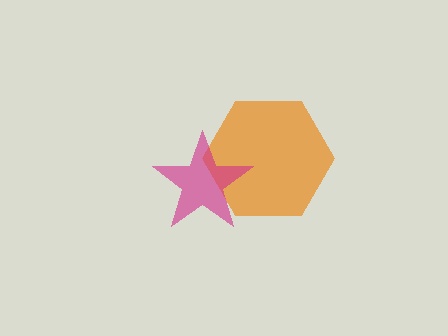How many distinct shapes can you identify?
There are 2 distinct shapes: an orange hexagon, a magenta star.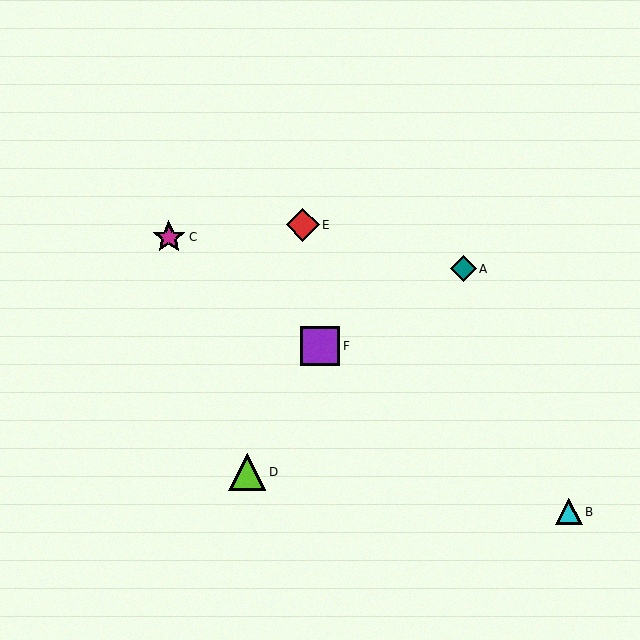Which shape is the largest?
The purple square (labeled F) is the largest.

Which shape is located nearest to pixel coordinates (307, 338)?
The purple square (labeled F) at (320, 346) is nearest to that location.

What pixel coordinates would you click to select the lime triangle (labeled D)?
Click at (247, 472) to select the lime triangle D.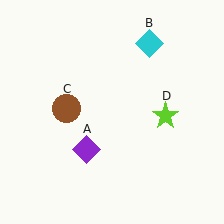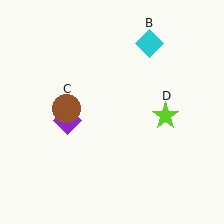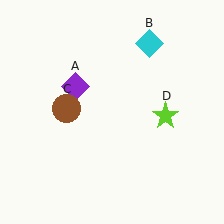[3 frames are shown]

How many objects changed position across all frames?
1 object changed position: purple diamond (object A).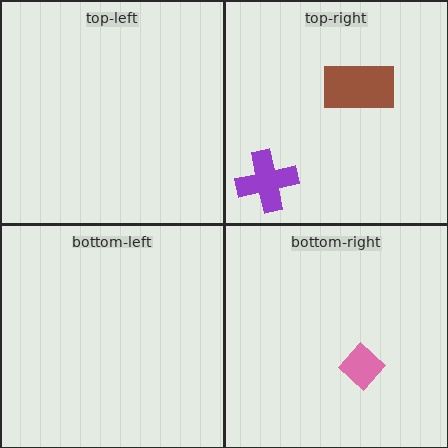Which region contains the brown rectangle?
The top-right region.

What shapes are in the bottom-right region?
The pink diamond.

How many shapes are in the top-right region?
2.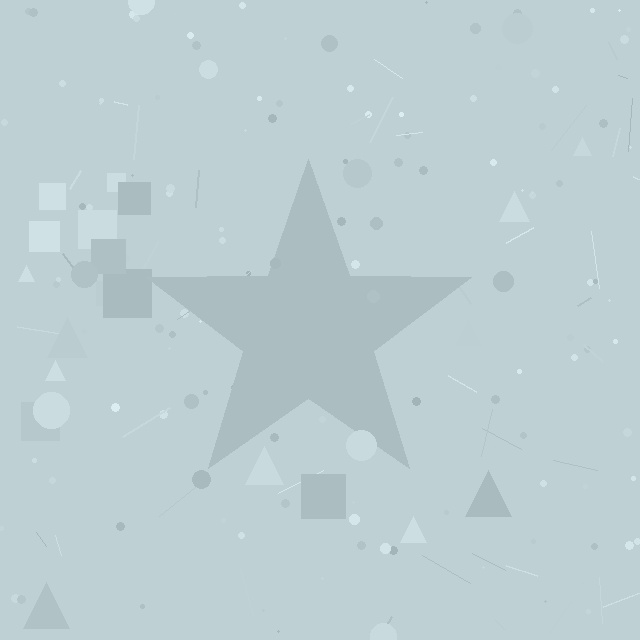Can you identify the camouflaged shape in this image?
The camouflaged shape is a star.